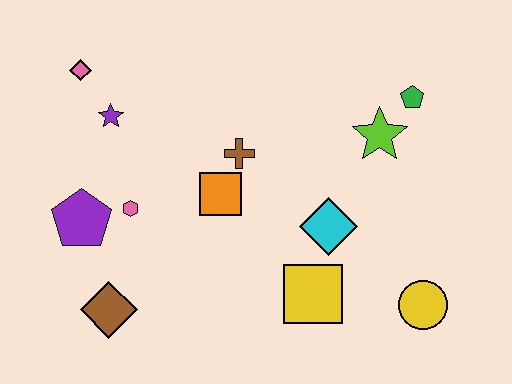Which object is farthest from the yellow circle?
The pink diamond is farthest from the yellow circle.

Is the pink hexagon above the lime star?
No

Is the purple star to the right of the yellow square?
No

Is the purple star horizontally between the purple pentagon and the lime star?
Yes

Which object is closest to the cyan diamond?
The yellow square is closest to the cyan diamond.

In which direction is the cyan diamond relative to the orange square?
The cyan diamond is to the right of the orange square.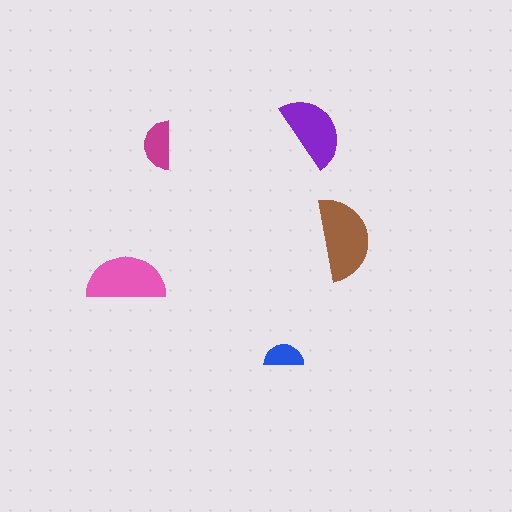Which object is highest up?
The purple semicircle is topmost.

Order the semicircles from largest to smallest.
the brown one, the pink one, the purple one, the magenta one, the blue one.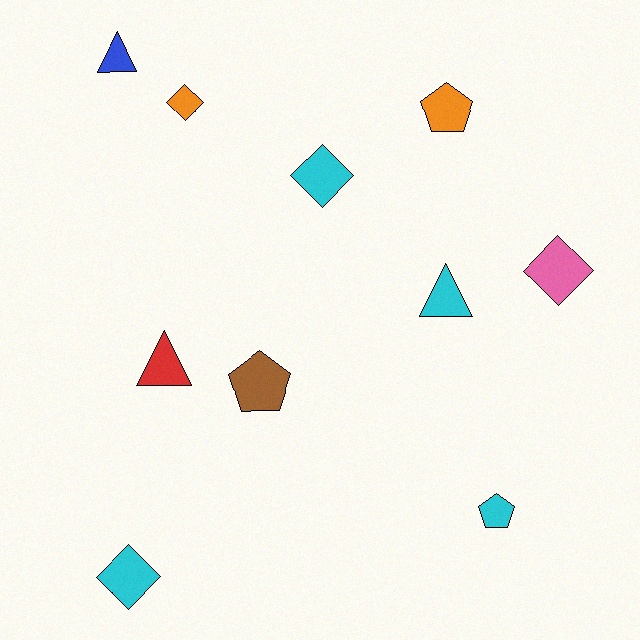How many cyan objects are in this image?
There are 4 cyan objects.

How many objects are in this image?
There are 10 objects.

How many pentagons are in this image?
There are 3 pentagons.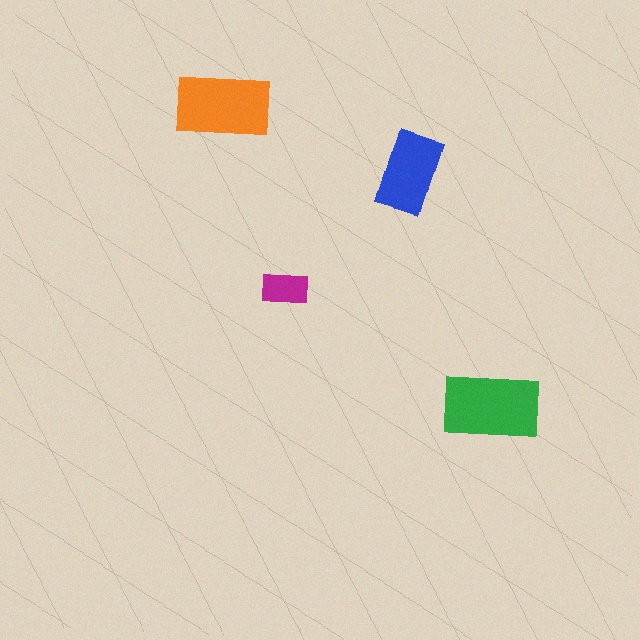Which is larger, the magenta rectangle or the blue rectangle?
The blue one.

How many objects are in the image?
There are 4 objects in the image.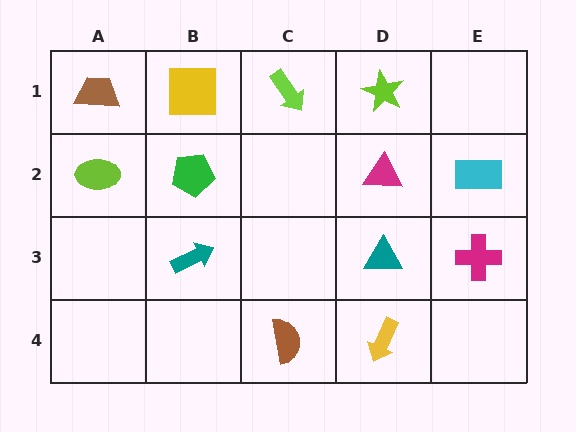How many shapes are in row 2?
4 shapes.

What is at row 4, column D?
A yellow arrow.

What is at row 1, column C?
A lime arrow.